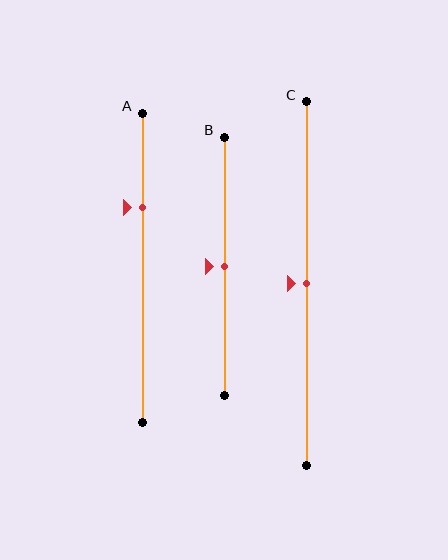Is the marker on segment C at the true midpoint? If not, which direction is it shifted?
Yes, the marker on segment C is at the true midpoint.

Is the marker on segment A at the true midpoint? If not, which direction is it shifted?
No, the marker on segment A is shifted upward by about 20% of the segment length.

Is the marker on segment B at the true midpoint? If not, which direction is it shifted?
Yes, the marker on segment B is at the true midpoint.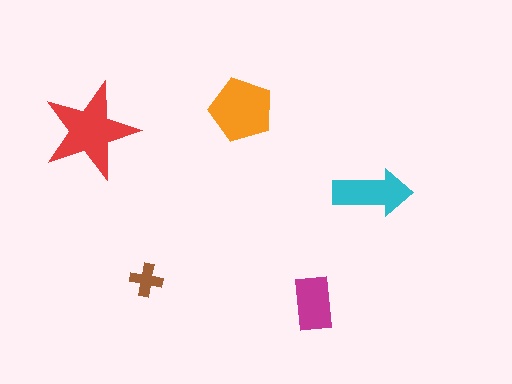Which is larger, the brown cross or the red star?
The red star.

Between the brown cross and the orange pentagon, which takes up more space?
The orange pentagon.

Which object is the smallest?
The brown cross.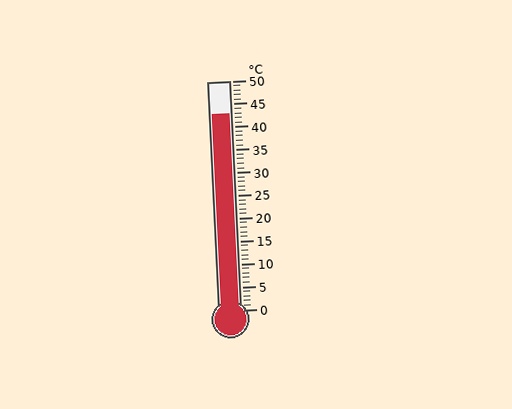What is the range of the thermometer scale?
The thermometer scale ranges from 0°C to 50°C.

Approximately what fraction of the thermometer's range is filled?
The thermometer is filled to approximately 85% of its range.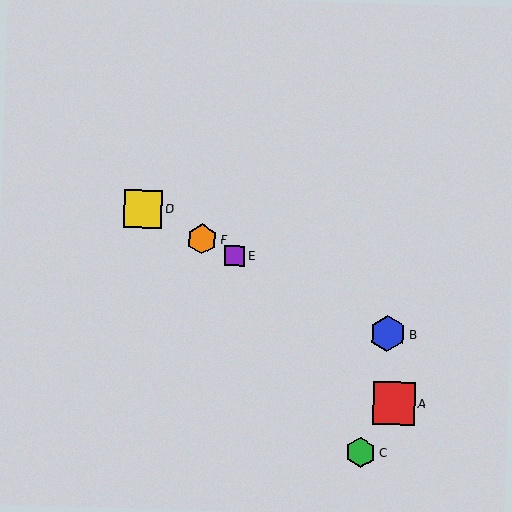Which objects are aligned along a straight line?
Objects B, D, E, F are aligned along a straight line.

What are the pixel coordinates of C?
Object C is at (361, 453).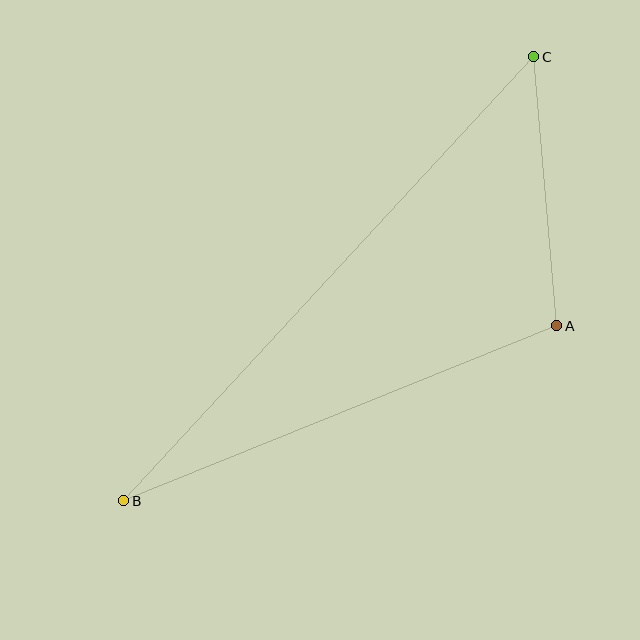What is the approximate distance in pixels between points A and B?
The distance between A and B is approximately 467 pixels.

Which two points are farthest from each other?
Points B and C are farthest from each other.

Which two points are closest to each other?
Points A and C are closest to each other.